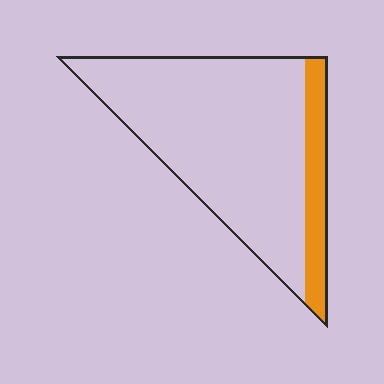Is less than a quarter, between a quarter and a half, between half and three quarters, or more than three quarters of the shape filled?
Less than a quarter.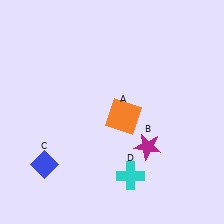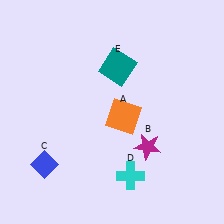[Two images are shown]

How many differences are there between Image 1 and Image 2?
There is 1 difference between the two images.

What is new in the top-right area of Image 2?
A teal square (E) was added in the top-right area of Image 2.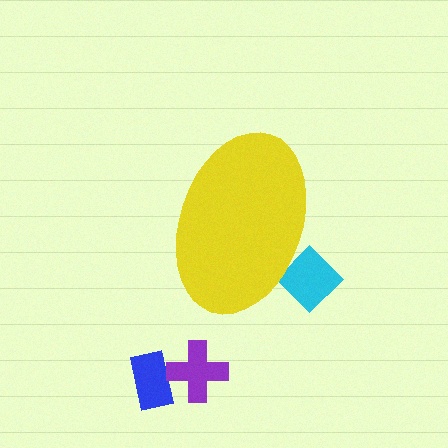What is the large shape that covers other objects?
A yellow ellipse.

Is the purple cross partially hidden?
No, the purple cross is fully visible.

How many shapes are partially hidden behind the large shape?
1 shape is partially hidden.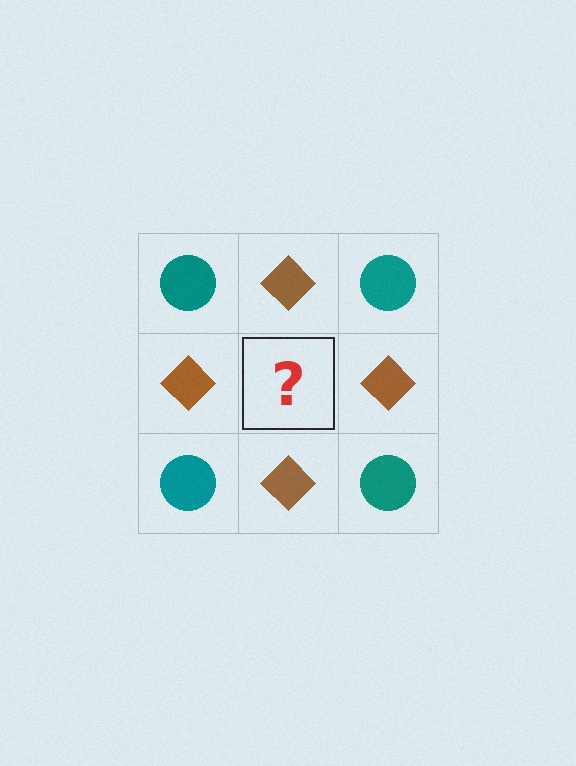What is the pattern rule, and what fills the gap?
The rule is that it alternates teal circle and brown diamond in a checkerboard pattern. The gap should be filled with a teal circle.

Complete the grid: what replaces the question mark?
The question mark should be replaced with a teal circle.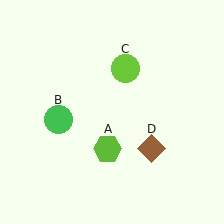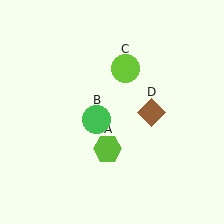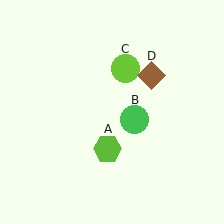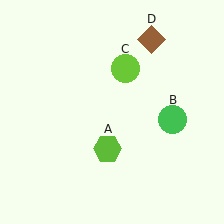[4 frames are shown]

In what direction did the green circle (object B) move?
The green circle (object B) moved right.